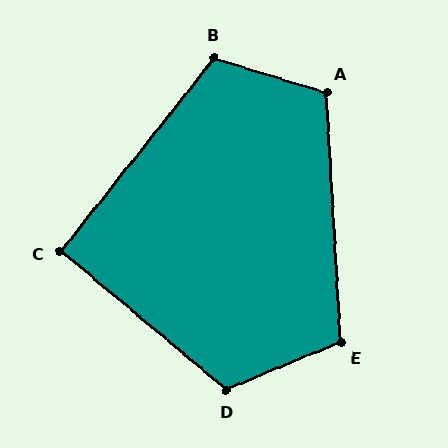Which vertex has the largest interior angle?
D, at approximately 117 degrees.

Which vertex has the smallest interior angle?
C, at approximately 91 degrees.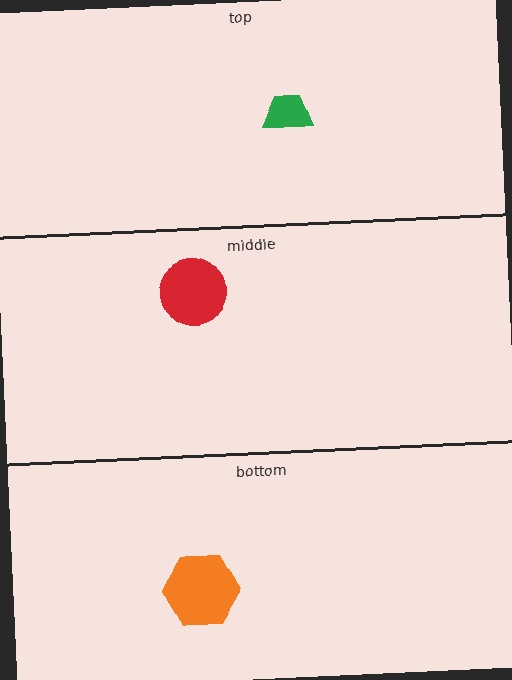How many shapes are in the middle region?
1.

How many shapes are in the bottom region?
1.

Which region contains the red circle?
The middle region.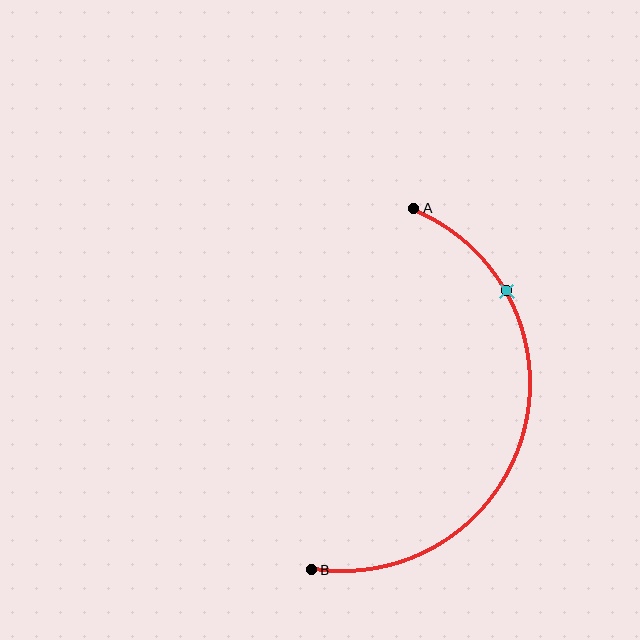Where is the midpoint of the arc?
The arc midpoint is the point on the curve farthest from the straight line joining A and B. It sits to the right of that line.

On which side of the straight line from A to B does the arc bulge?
The arc bulges to the right of the straight line connecting A and B.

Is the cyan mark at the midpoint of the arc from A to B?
No. The cyan mark lies on the arc but is closer to endpoint A. The arc midpoint would be at the point on the curve equidistant along the arc from both A and B.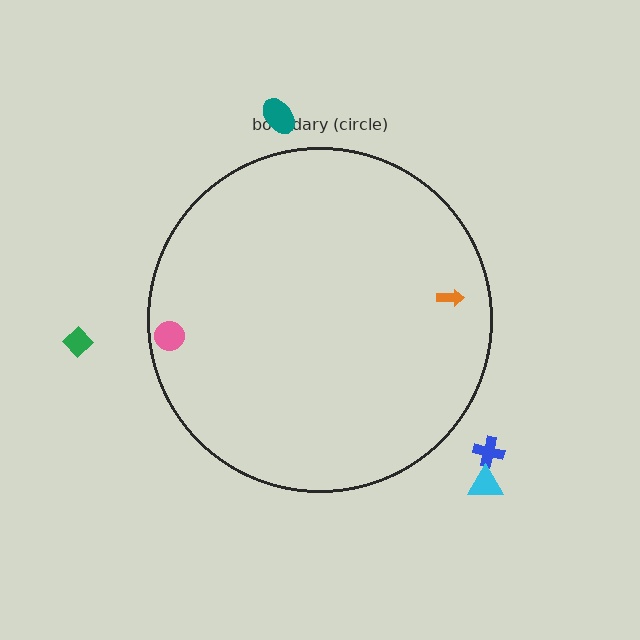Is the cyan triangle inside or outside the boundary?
Outside.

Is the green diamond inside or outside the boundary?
Outside.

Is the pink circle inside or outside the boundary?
Inside.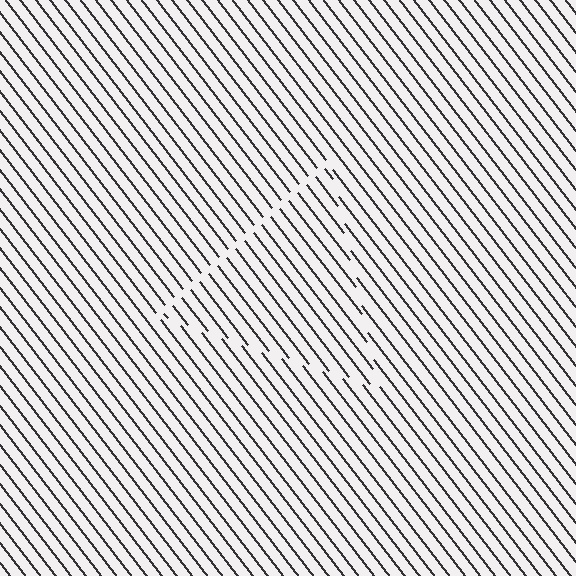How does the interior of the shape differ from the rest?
The interior of the shape contains the same grating, shifted by half a period — the contour is defined by the phase discontinuity where line-ends from the inner and outer gratings abut.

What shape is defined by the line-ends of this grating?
An illusory triangle. The interior of the shape contains the same grating, shifted by half a period — the contour is defined by the phase discontinuity where line-ends from the inner and outer gratings abut.